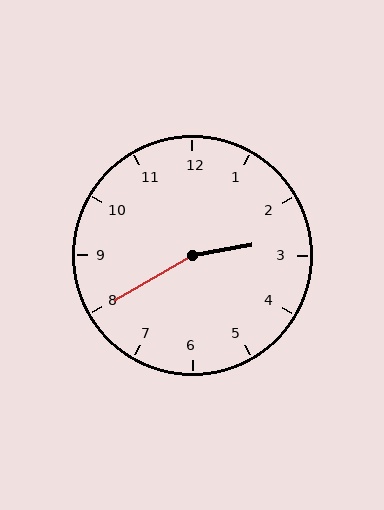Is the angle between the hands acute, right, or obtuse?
It is obtuse.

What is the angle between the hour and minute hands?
Approximately 160 degrees.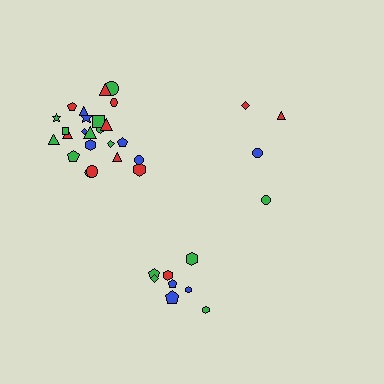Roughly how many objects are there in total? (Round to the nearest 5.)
Roughly 35 objects in total.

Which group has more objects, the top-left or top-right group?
The top-left group.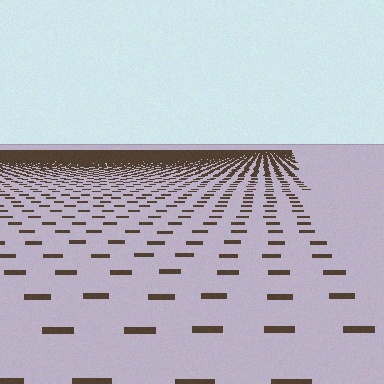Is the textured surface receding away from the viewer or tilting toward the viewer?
The surface is receding away from the viewer. Texture elements get smaller and denser toward the top.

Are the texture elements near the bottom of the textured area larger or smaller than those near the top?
Larger. Near the bottom, elements are closer to the viewer and appear at a bigger on-screen size.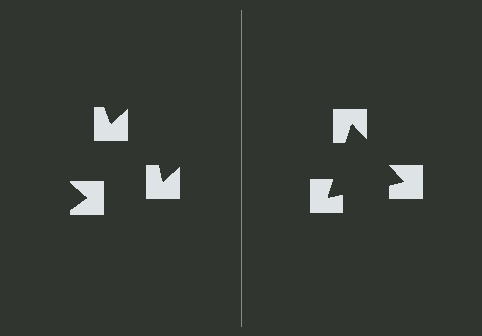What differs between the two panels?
The notched squares are positioned identically on both sides; only the wedge orientations differ. On the right they align to a triangle; on the left they are misaligned.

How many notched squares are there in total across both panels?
6 — 3 on each side.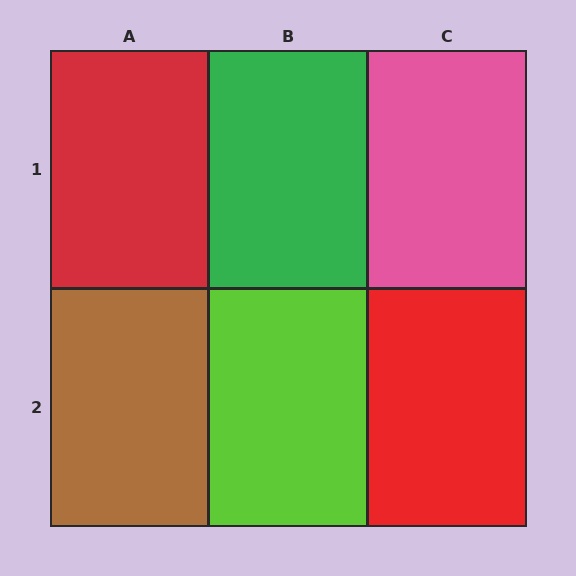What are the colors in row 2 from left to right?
Brown, lime, red.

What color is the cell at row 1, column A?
Red.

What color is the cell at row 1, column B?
Green.